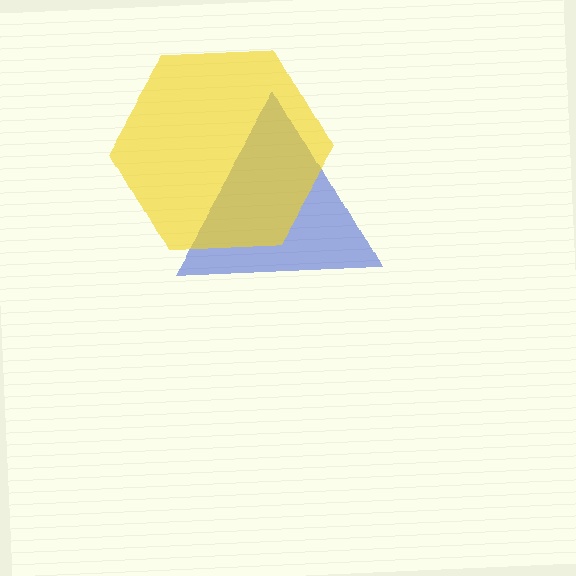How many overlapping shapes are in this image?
There are 2 overlapping shapes in the image.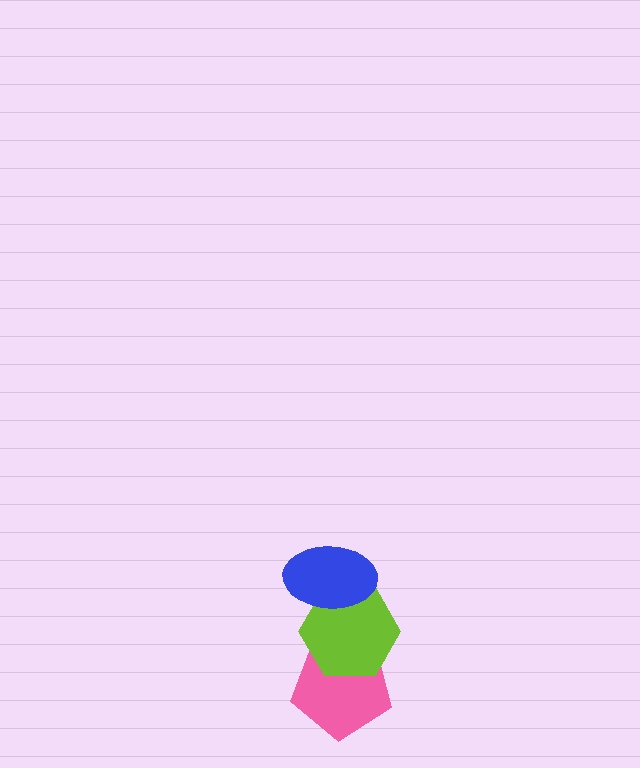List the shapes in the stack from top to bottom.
From top to bottom: the blue ellipse, the lime hexagon, the pink pentagon.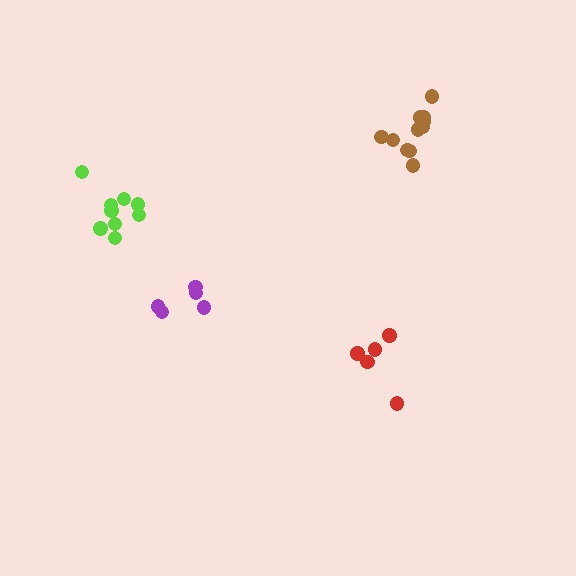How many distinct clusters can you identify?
There are 4 distinct clusters.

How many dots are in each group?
Group 1: 5 dots, Group 2: 10 dots, Group 3: 5 dots, Group 4: 11 dots (31 total).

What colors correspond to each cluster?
The clusters are colored: purple, lime, red, brown.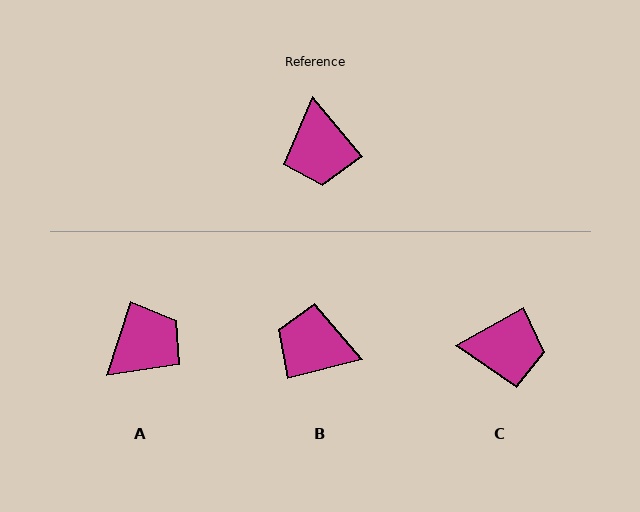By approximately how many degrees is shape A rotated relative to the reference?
Approximately 122 degrees counter-clockwise.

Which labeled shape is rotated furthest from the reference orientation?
A, about 122 degrees away.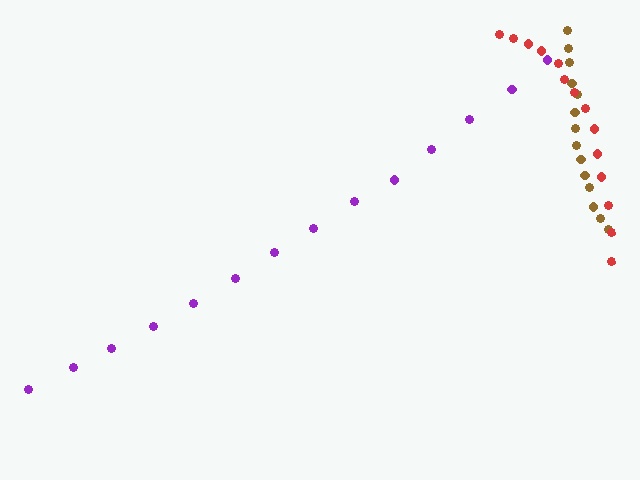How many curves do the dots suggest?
There are 3 distinct paths.